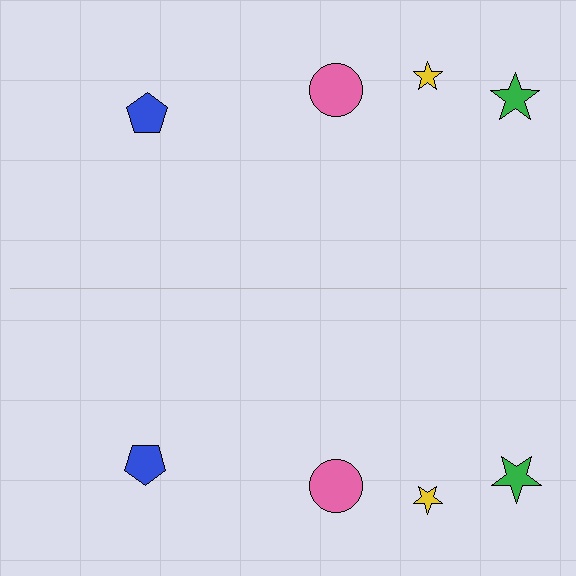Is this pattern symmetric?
Yes, this pattern has bilateral (reflection) symmetry.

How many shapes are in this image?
There are 8 shapes in this image.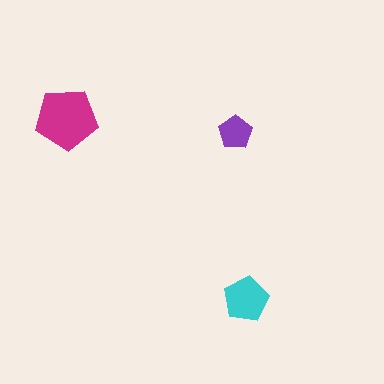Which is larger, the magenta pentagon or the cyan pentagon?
The magenta one.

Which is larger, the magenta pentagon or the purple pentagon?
The magenta one.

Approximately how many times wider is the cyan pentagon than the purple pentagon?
About 1.5 times wider.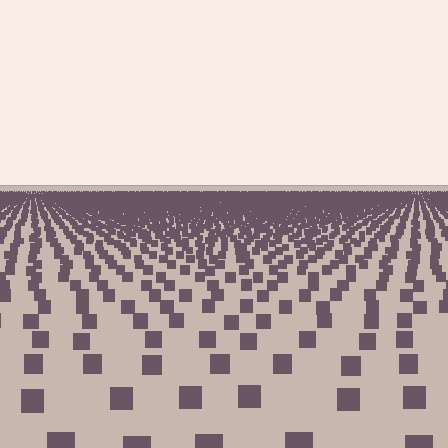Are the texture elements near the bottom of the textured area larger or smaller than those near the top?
Larger. Near the bottom, elements are closer to the viewer and appear at a bigger on-screen size.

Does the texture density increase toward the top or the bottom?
Density increases toward the top.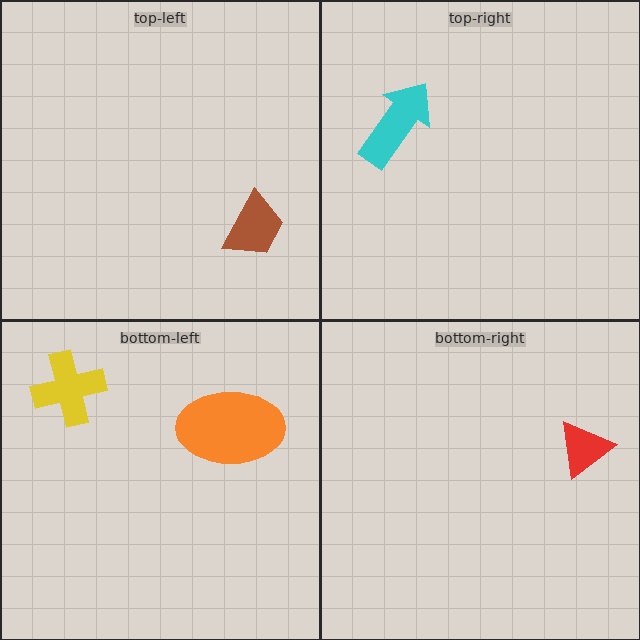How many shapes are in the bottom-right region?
1.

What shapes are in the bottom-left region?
The yellow cross, the orange ellipse.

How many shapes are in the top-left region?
1.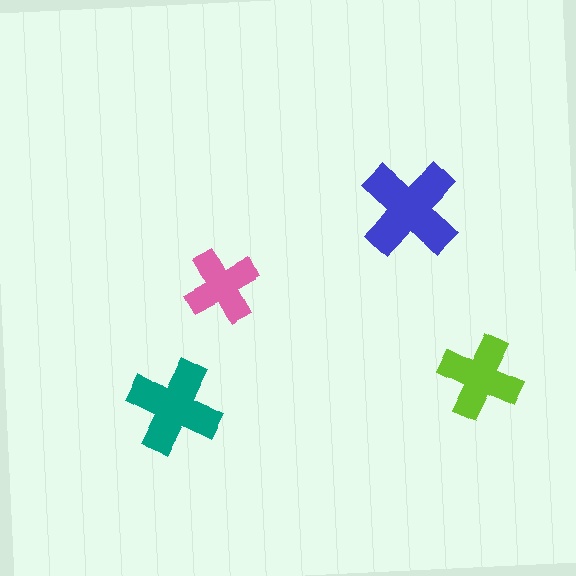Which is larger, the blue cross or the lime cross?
The blue one.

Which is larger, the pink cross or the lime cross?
The lime one.